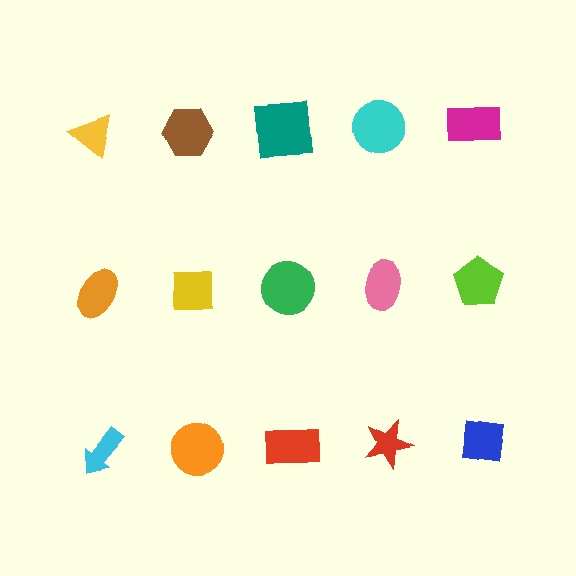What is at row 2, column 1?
An orange ellipse.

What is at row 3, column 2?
An orange circle.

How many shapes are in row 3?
5 shapes.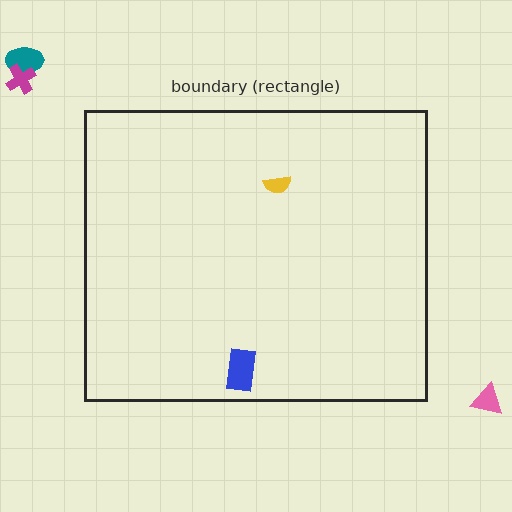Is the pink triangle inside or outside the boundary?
Outside.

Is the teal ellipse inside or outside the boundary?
Outside.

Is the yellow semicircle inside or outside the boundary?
Inside.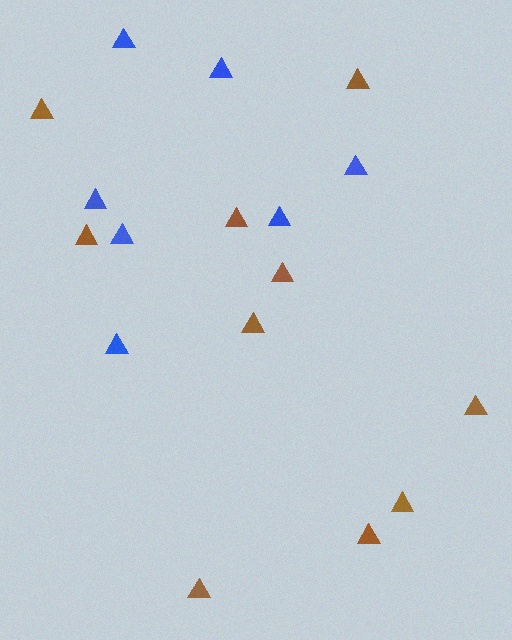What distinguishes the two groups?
There are 2 groups: one group of brown triangles (10) and one group of blue triangles (7).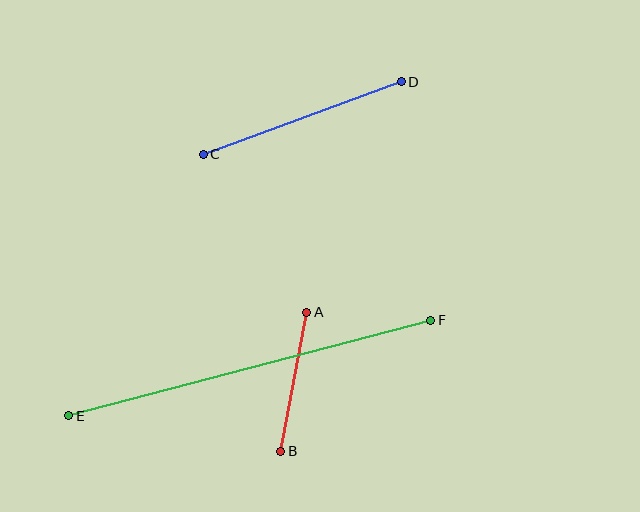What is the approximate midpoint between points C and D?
The midpoint is at approximately (302, 118) pixels.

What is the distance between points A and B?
The distance is approximately 141 pixels.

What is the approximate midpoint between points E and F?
The midpoint is at approximately (250, 368) pixels.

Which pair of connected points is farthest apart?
Points E and F are farthest apart.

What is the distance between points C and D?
The distance is approximately 211 pixels.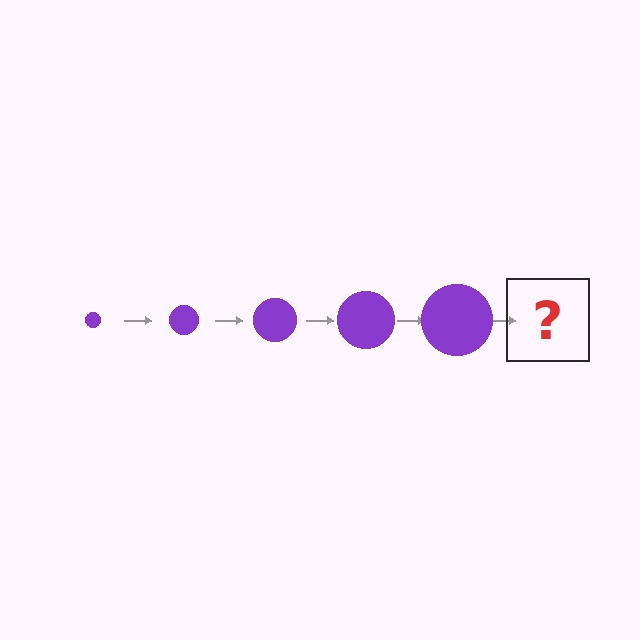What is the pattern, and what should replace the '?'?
The pattern is that the circle gets progressively larger each step. The '?' should be a purple circle, larger than the previous one.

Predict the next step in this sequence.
The next step is a purple circle, larger than the previous one.